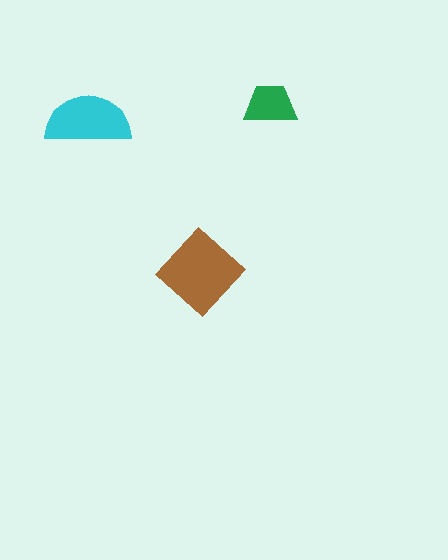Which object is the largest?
The brown diamond.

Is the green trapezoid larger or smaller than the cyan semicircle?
Smaller.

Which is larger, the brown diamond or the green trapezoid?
The brown diamond.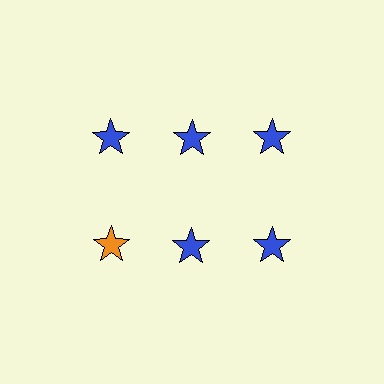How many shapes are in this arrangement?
There are 6 shapes arranged in a grid pattern.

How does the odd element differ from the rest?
It has a different color: orange instead of blue.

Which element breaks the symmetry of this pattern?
The orange star in the second row, leftmost column breaks the symmetry. All other shapes are blue stars.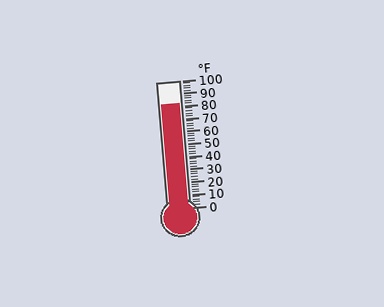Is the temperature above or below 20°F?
The temperature is above 20°F.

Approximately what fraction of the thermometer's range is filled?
The thermometer is filled to approximately 80% of its range.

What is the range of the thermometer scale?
The thermometer scale ranges from 0°F to 100°F.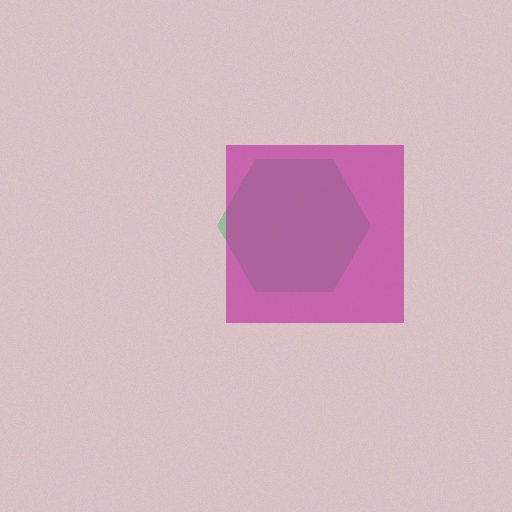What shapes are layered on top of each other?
The layered shapes are: a green hexagon, a magenta square.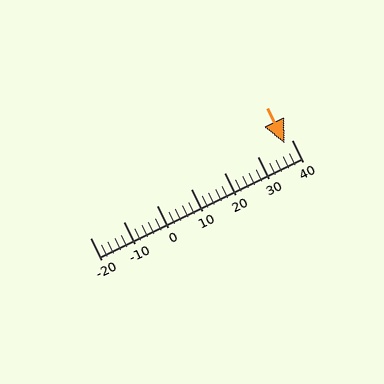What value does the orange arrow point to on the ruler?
The orange arrow points to approximately 38.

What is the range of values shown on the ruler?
The ruler shows values from -20 to 40.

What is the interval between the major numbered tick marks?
The major tick marks are spaced 10 units apart.